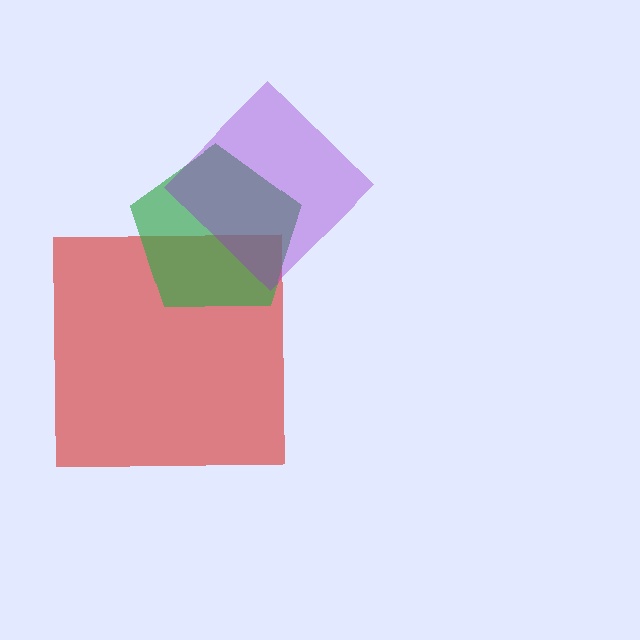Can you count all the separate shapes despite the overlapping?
Yes, there are 3 separate shapes.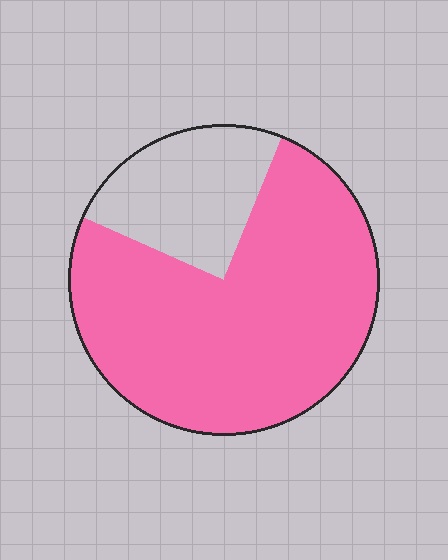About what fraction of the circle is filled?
About three quarters (3/4).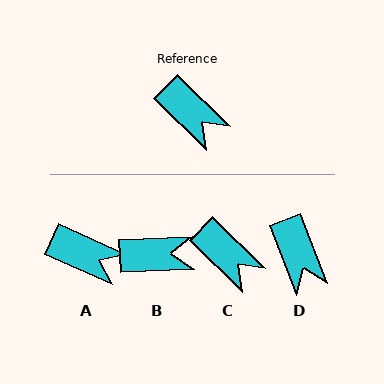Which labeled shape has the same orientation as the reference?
C.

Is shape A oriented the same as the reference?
No, it is off by about 20 degrees.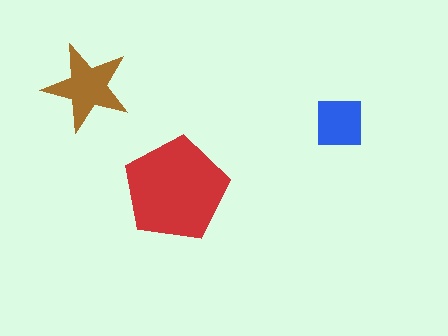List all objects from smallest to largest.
The blue square, the brown star, the red pentagon.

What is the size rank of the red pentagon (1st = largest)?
1st.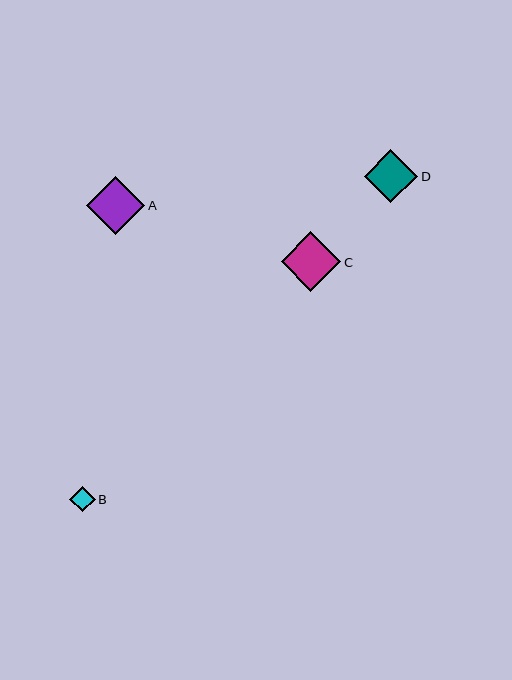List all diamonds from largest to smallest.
From largest to smallest: C, A, D, B.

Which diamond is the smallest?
Diamond B is the smallest with a size of approximately 25 pixels.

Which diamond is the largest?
Diamond C is the largest with a size of approximately 59 pixels.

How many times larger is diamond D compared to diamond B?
Diamond D is approximately 2.1 times the size of diamond B.